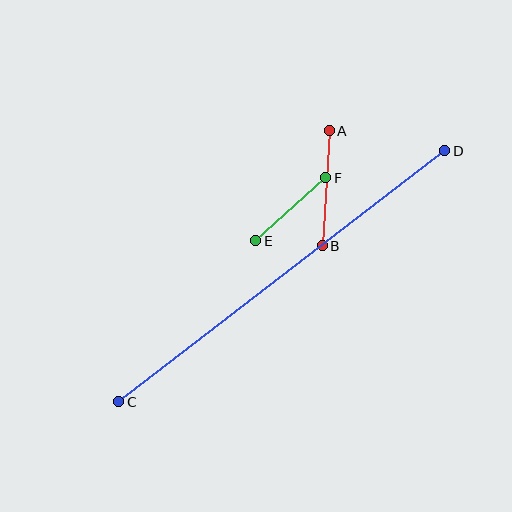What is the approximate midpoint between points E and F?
The midpoint is at approximately (291, 209) pixels.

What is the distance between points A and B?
The distance is approximately 115 pixels.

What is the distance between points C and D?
The distance is approximately 411 pixels.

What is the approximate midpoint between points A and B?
The midpoint is at approximately (326, 188) pixels.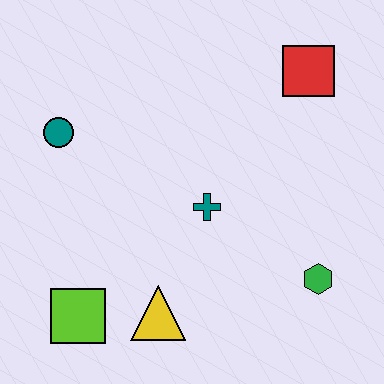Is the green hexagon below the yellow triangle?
No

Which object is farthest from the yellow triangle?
The red square is farthest from the yellow triangle.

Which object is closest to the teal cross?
The yellow triangle is closest to the teal cross.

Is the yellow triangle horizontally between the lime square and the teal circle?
No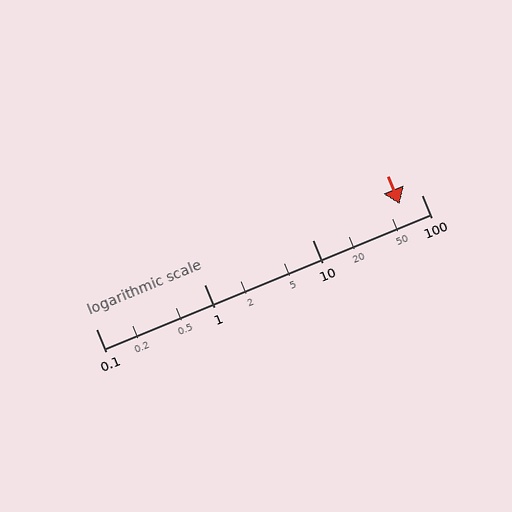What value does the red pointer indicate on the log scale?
The pointer indicates approximately 63.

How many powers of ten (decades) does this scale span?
The scale spans 3 decades, from 0.1 to 100.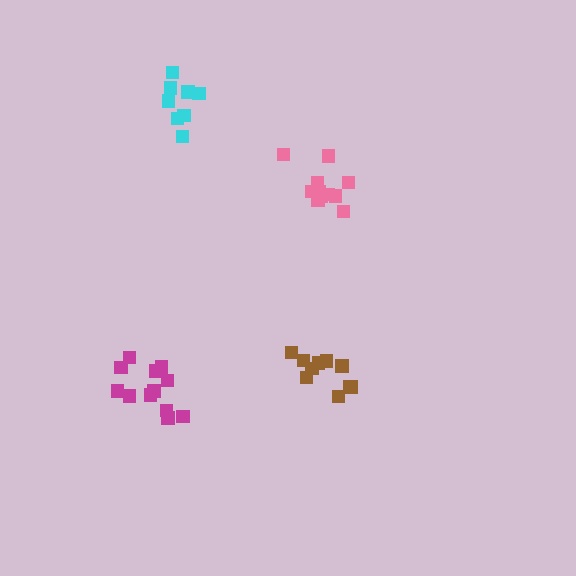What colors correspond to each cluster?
The clusters are colored: pink, brown, magenta, cyan.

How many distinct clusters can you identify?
There are 4 distinct clusters.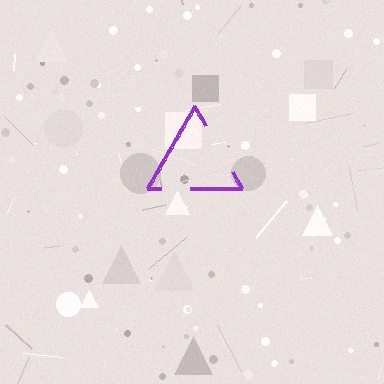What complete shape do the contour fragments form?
The contour fragments form a triangle.